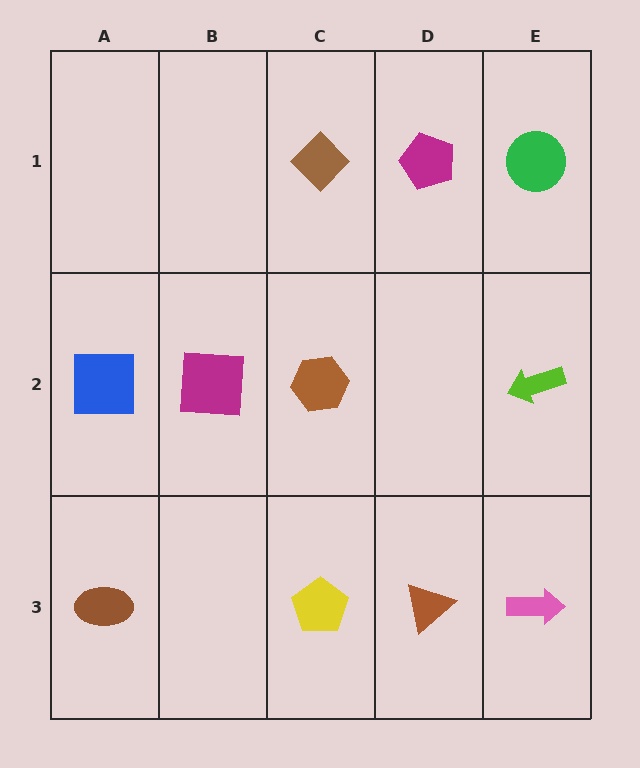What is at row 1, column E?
A green circle.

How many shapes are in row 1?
3 shapes.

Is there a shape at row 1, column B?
No, that cell is empty.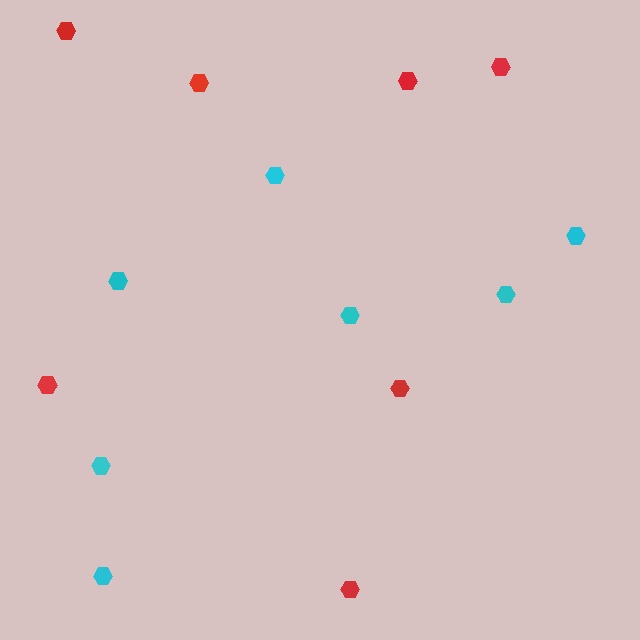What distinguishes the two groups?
There are 2 groups: one group of red hexagons (7) and one group of cyan hexagons (7).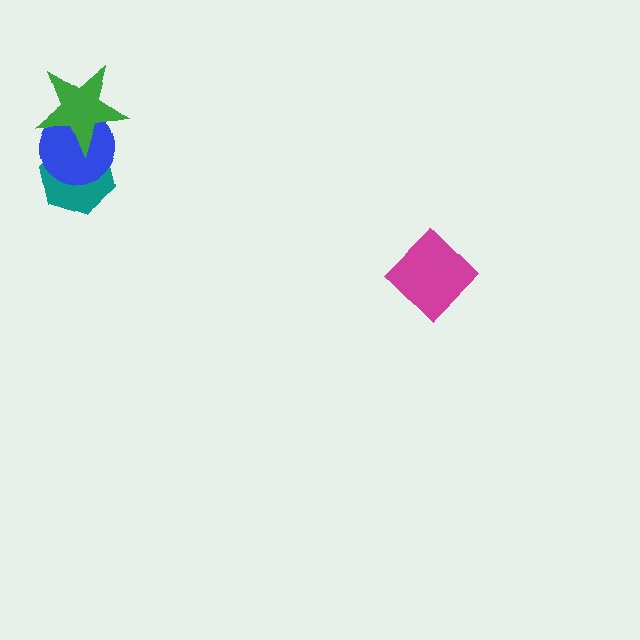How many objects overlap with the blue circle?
2 objects overlap with the blue circle.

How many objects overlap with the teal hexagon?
2 objects overlap with the teal hexagon.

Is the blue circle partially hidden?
Yes, it is partially covered by another shape.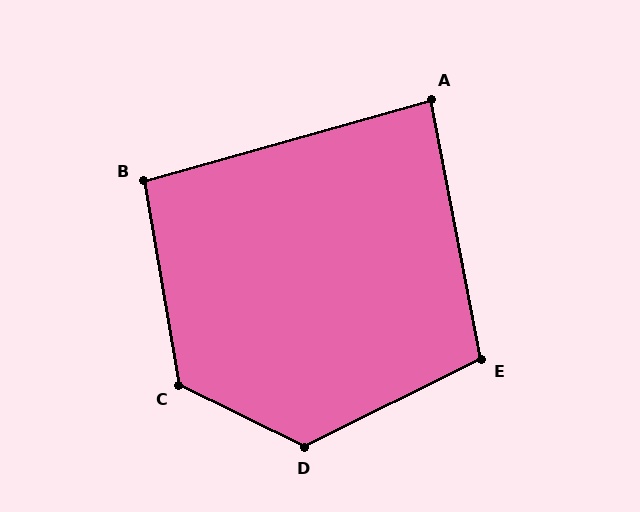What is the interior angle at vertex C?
Approximately 126 degrees (obtuse).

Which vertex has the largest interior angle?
D, at approximately 128 degrees.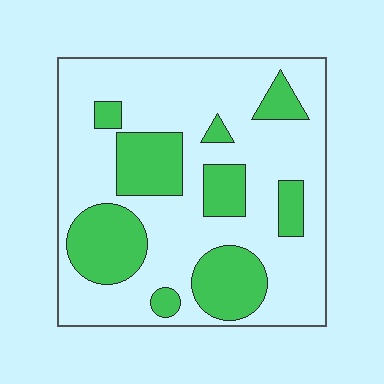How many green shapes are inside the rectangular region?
9.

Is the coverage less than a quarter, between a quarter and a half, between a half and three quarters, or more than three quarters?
Between a quarter and a half.